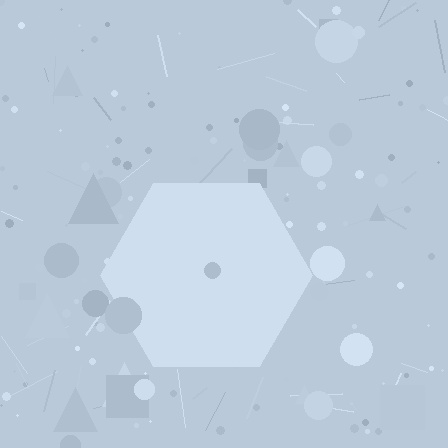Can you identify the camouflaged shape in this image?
The camouflaged shape is a hexagon.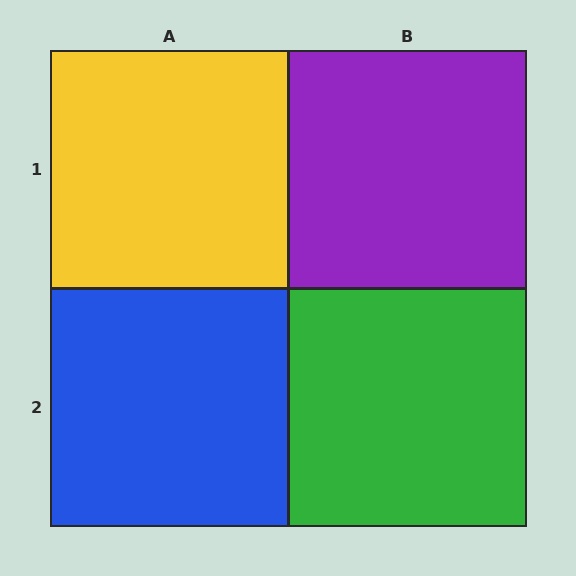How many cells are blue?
1 cell is blue.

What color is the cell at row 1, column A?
Yellow.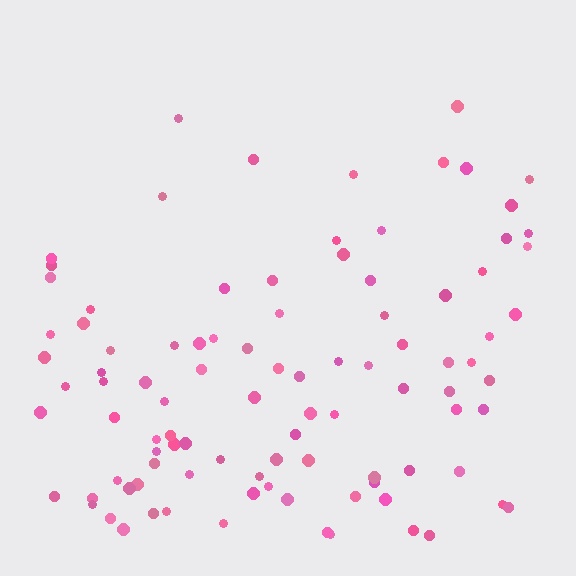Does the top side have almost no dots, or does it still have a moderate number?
Still a moderate number, just noticeably fewer than the bottom.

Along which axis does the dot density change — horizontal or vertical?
Vertical.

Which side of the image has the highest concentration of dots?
The bottom.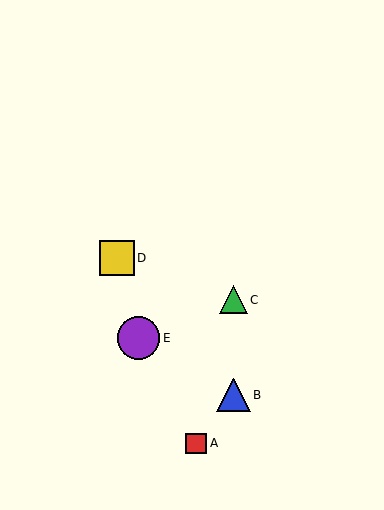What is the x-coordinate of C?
Object C is at x≈234.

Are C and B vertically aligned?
Yes, both are at x≈234.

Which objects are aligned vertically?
Objects B, C are aligned vertically.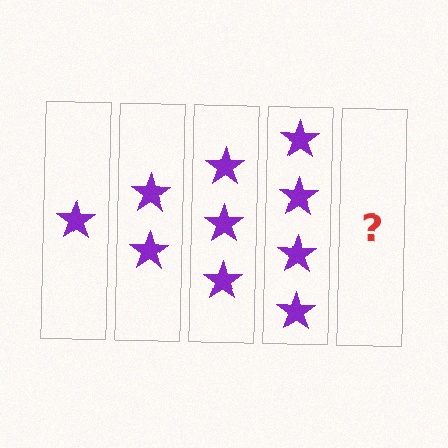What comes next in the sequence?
The next element should be 5 stars.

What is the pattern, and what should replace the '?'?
The pattern is that each step adds one more star. The '?' should be 5 stars.